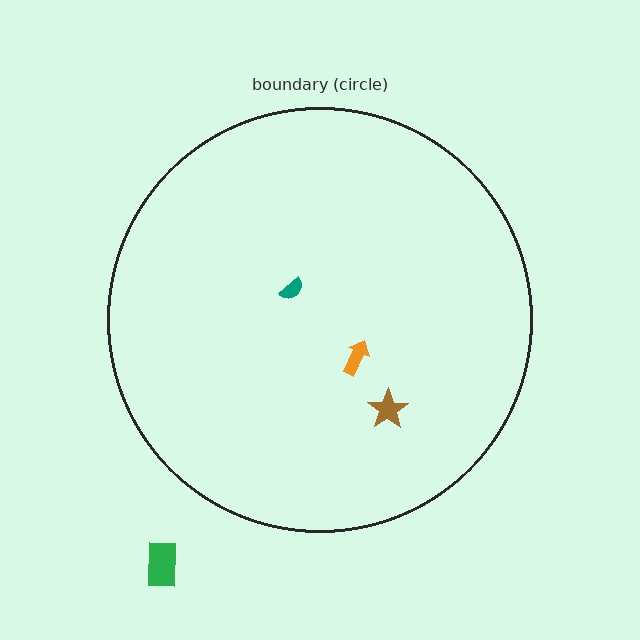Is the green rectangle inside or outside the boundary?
Outside.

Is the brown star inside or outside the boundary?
Inside.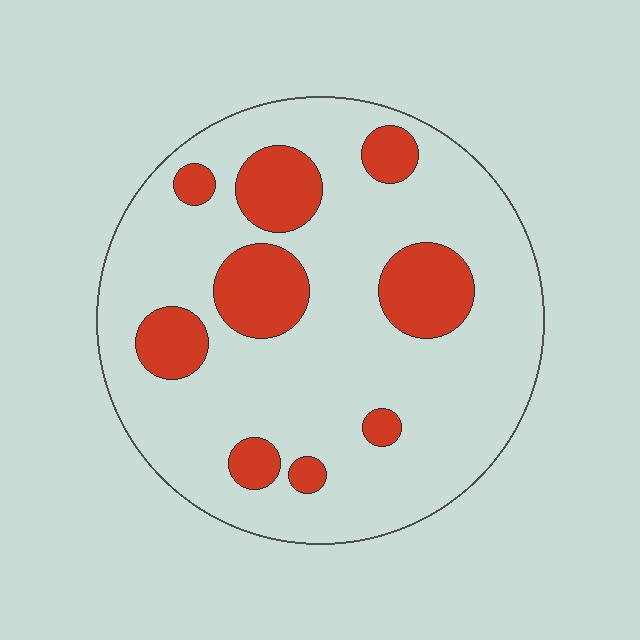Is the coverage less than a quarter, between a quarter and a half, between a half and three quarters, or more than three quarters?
Less than a quarter.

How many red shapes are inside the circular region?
9.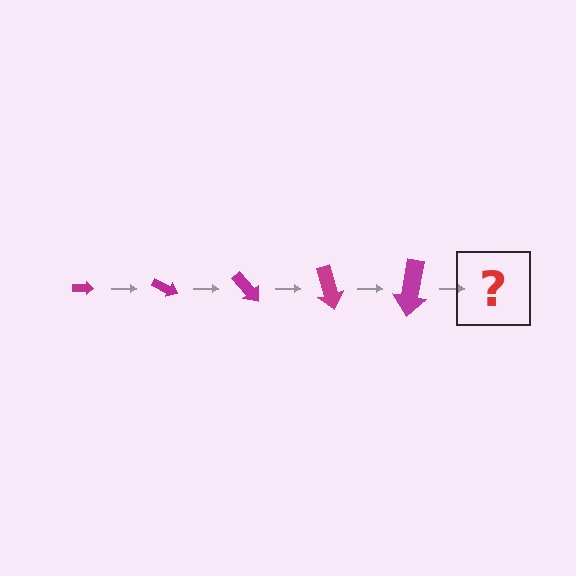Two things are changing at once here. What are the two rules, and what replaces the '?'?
The two rules are that the arrow grows larger each step and it rotates 25 degrees each step. The '?' should be an arrow, larger than the previous one and rotated 125 degrees from the start.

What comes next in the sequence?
The next element should be an arrow, larger than the previous one and rotated 125 degrees from the start.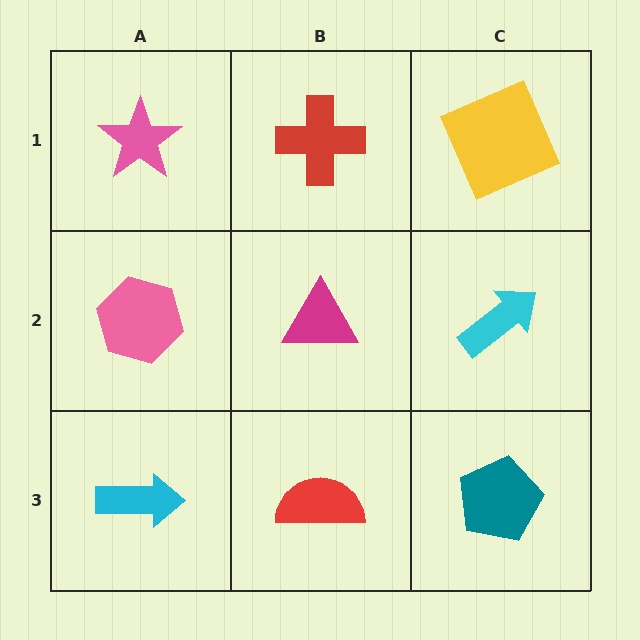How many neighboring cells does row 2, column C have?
3.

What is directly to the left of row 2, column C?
A magenta triangle.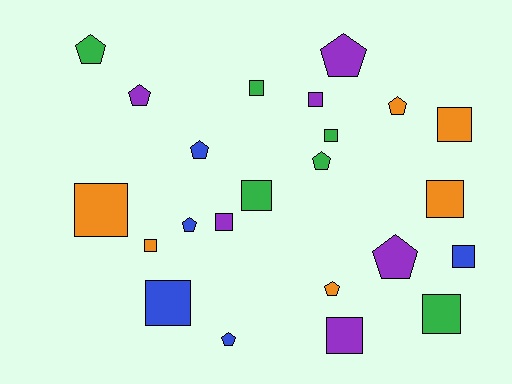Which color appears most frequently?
Green, with 6 objects.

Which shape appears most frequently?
Square, with 13 objects.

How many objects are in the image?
There are 23 objects.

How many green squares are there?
There are 4 green squares.